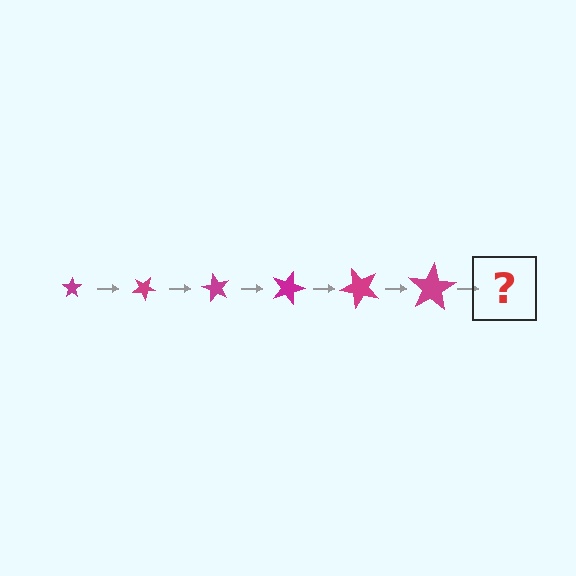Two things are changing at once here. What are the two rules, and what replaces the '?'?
The two rules are that the star grows larger each step and it rotates 30 degrees each step. The '?' should be a star, larger than the previous one and rotated 180 degrees from the start.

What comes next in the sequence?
The next element should be a star, larger than the previous one and rotated 180 degrees from the start.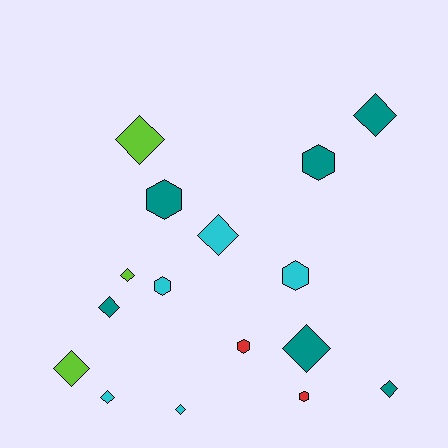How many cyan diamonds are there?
There are 3 cyan diamonds.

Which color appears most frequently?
Teal, with 6 objects.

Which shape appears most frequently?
Diamond, with 10 objects.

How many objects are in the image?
There are 16 objects.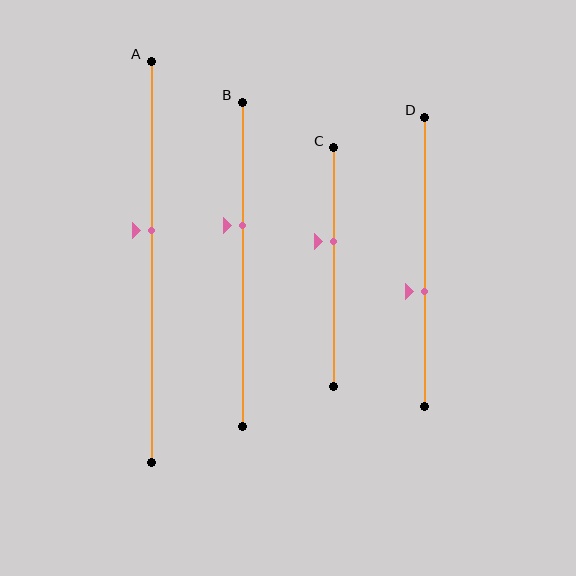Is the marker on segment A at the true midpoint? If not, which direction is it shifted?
No, the marker on segment A is shifted upward by about 8% of the segment length.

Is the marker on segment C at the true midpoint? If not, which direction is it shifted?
No, the marker on segment C is shifted upward by about 11% of the segment length.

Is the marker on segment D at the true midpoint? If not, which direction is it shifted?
No, the marker on segment D is shifted downward by about 10% of the segment length.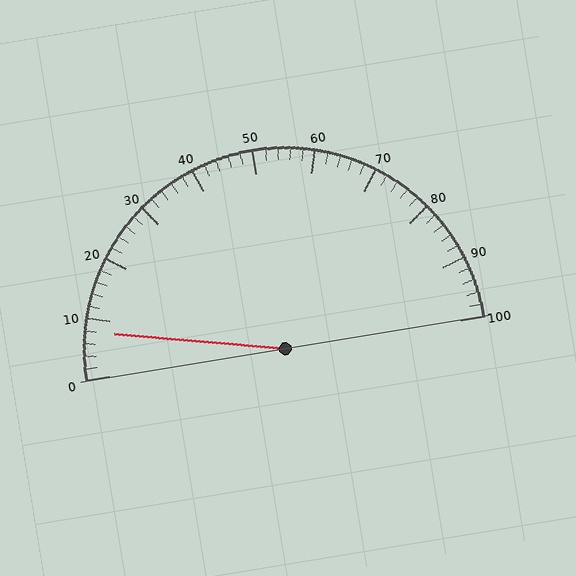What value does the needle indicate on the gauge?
The needle indicates approximately 8.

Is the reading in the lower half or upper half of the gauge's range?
The reading is in the lower half of the range (0 to 100).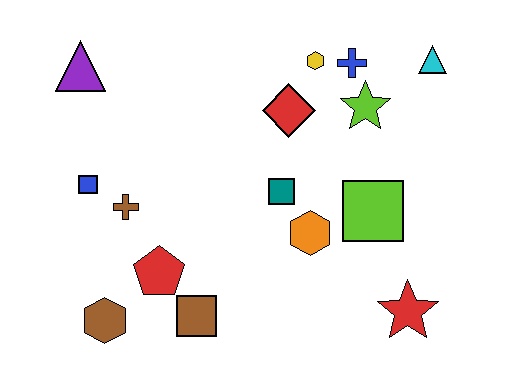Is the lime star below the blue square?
No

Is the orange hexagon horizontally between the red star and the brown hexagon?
Yes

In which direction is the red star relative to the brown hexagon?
The red star is to the right of the brown hexagon.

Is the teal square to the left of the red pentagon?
No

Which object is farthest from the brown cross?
The cyan triangle is farthest from the brown cross.